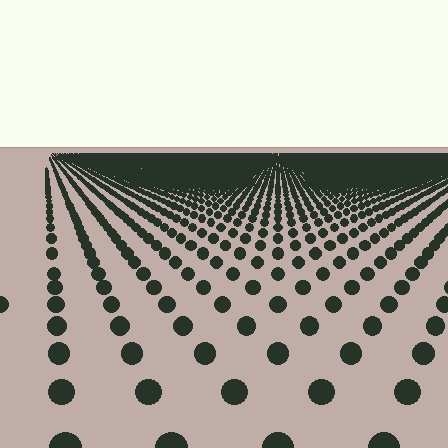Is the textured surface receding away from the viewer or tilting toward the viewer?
The surface is receding away from the viewer. Texture elements get smaller and denser toward the top.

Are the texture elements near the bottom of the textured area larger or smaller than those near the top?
Larger. Near the bottom, elements are closer to the viewer and appear at a bigger on-screen size.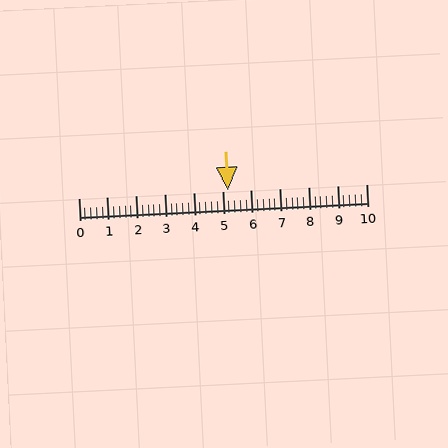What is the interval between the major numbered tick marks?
The major tick marks are spaced 1 units apart.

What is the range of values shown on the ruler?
The ruler shows values from 0 to 10.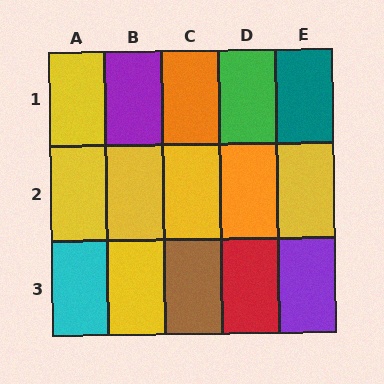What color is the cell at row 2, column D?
Orange.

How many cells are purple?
2 cells are purple.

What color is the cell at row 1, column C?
Orange.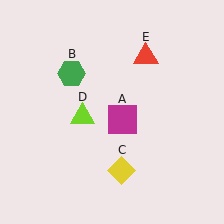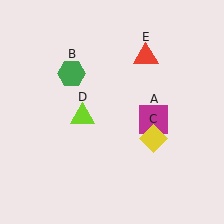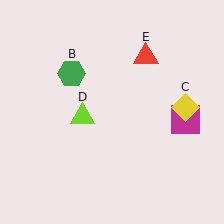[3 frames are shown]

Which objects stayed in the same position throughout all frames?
Green hexagon (object B) and lime triangle (object D) and red triangle (object E) remained stationary.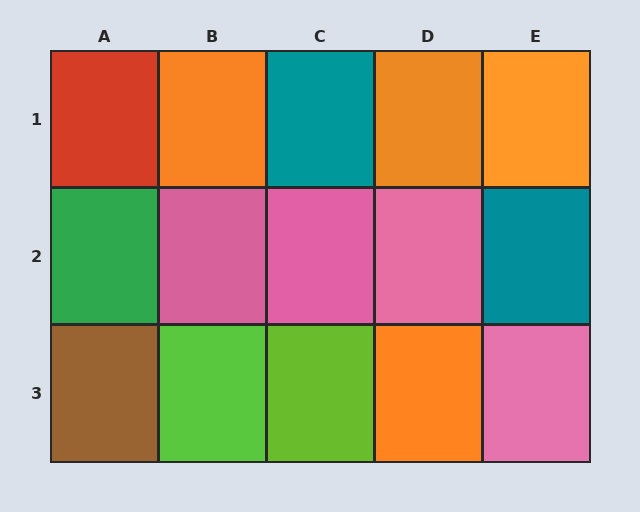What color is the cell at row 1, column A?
Red.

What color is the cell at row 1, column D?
Orange.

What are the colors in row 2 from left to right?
Green, pink, pink, pink, teal.